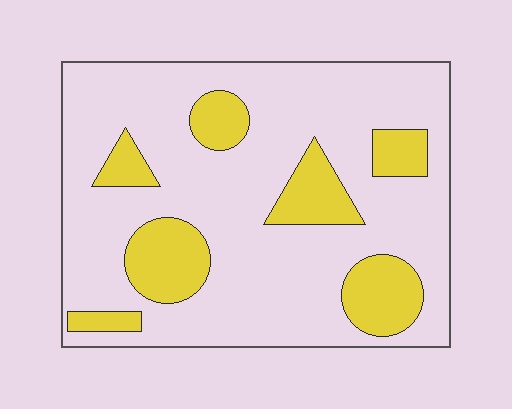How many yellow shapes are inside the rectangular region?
7.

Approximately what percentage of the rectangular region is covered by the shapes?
Approximately 25%.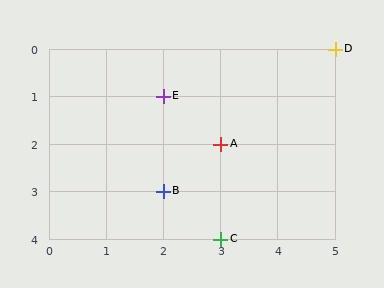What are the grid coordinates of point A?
Point A is at grid coordinates (3, 2).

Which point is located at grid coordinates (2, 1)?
Point E is at (2, 1).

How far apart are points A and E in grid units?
Points A and E are 1 column and 1 row apart (about 1.4 grid units diagonally).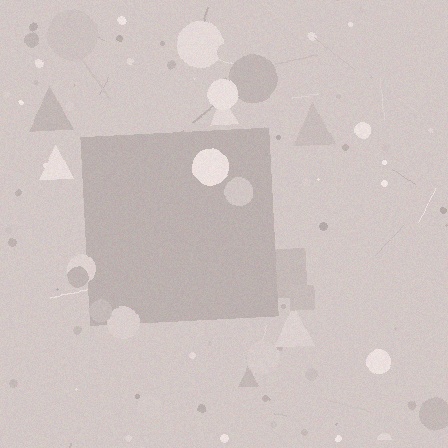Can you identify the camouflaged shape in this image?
The camouflaged shape is a square.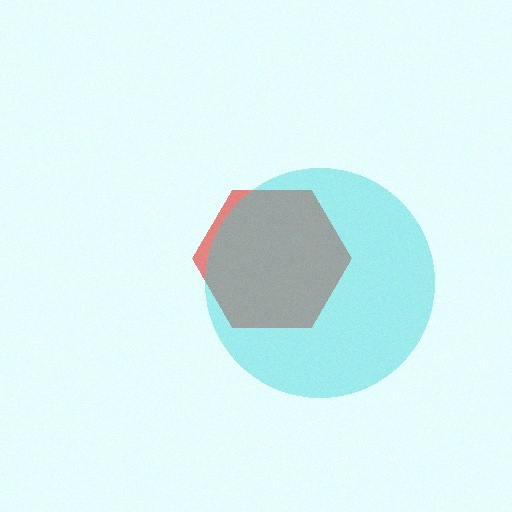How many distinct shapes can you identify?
There are 2 distinct shapes: a red hexagon, a cyan circle.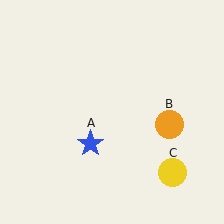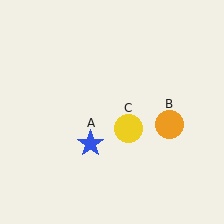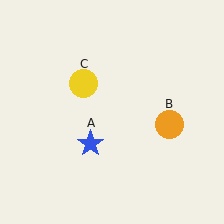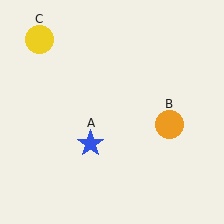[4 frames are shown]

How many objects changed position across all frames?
1 object changed position: yellow circle (object C).